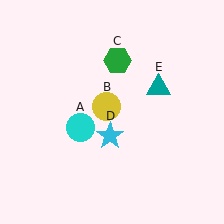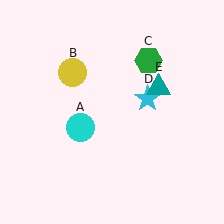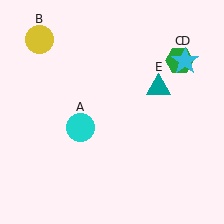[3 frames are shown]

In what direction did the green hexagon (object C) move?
The green hexagon (object C) moved right.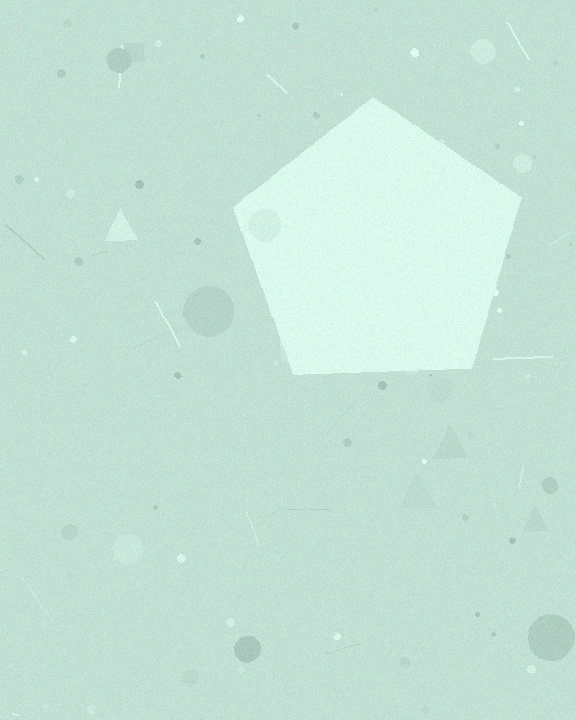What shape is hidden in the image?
A pentagon is hidden in the image.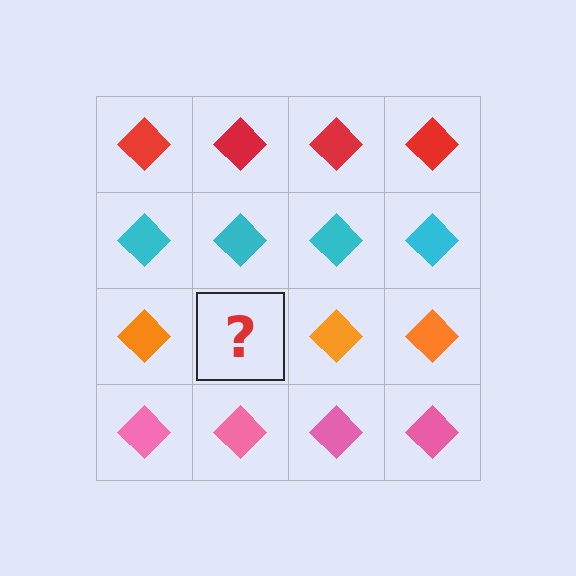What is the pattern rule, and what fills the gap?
The rule is that each row has a consistent color. The gap should be filled with an orange diamond.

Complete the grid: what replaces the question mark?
The question mark should be replaced with an orange diamond.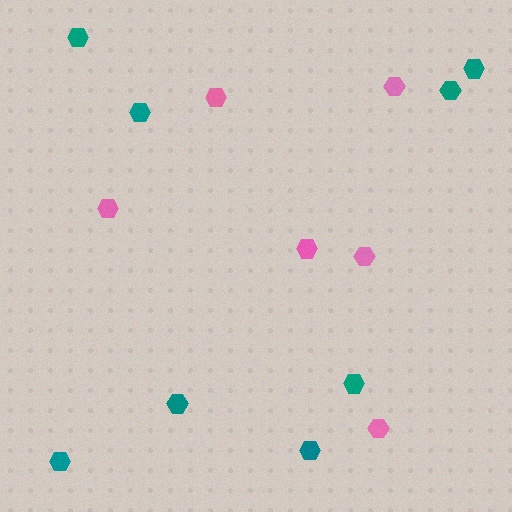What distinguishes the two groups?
There are 2 groups: one group of pink hexagons (6) and one group of teal hexagons (8).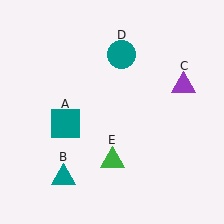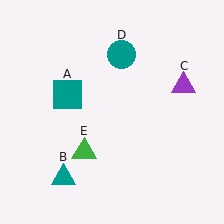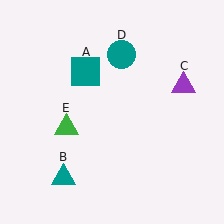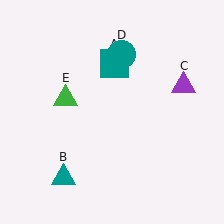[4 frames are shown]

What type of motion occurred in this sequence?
The teal square (object A), green triangle (object E) rotated clockwise around the center of the scene.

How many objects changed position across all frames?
2 objects changed position: teal square (object A), green triangle (object E).